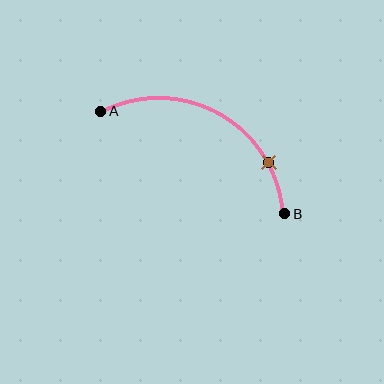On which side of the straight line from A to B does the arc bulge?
The arc bulges above the straight line connecting A and B.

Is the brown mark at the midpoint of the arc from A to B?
No. The brown mark lies on the arc but is closer to endpoint B. The arc midpoint would be at the point on the curve equidistant along the arc from both A and B.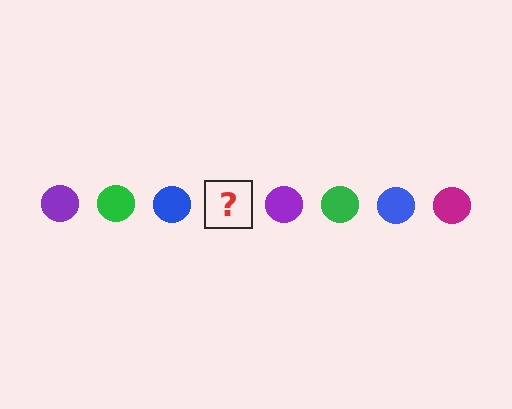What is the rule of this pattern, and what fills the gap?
The rule is that the pattern cycles through purple, green, blue, magenta circles. The gap should be filled with a magenta circle.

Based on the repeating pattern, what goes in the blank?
The blank should be a magenta circle.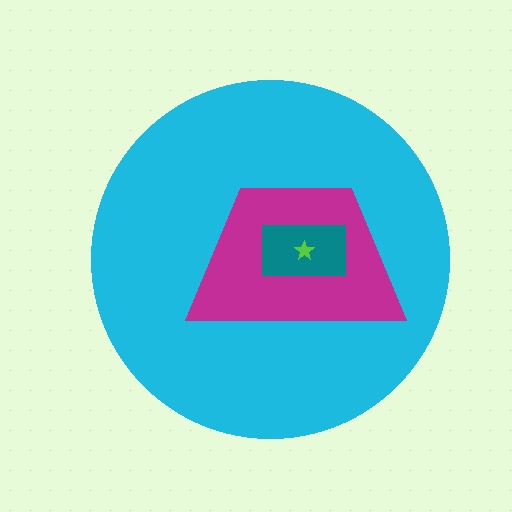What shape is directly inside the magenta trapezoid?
The teal rectangle.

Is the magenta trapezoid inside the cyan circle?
Yes.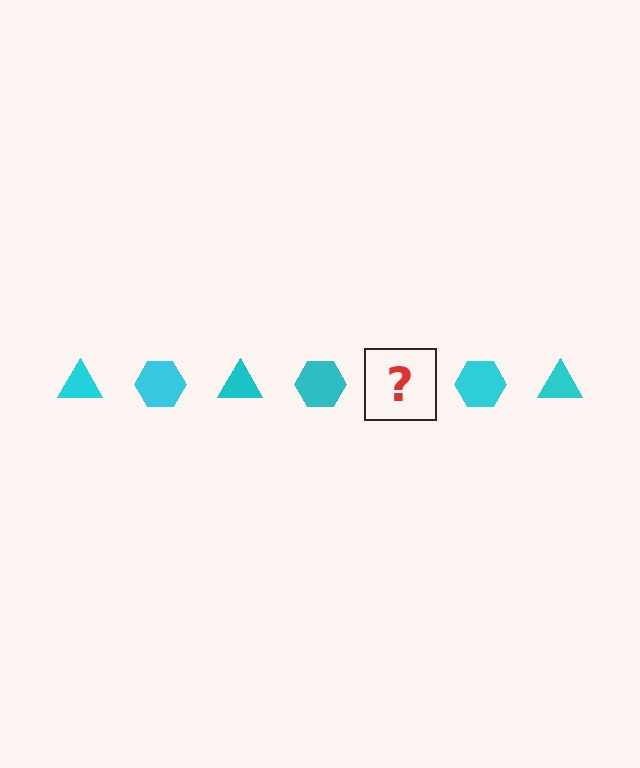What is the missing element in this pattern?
The missing element is a cyan triangle.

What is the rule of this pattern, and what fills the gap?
The rule is that the pattern cycles through triangle, hexagon shapes in cyan. The gap should be filled with a cyan triangle.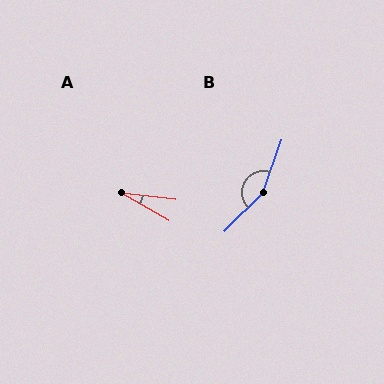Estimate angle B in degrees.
Approximately 154 degrees.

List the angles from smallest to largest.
A (24°), B (154°).